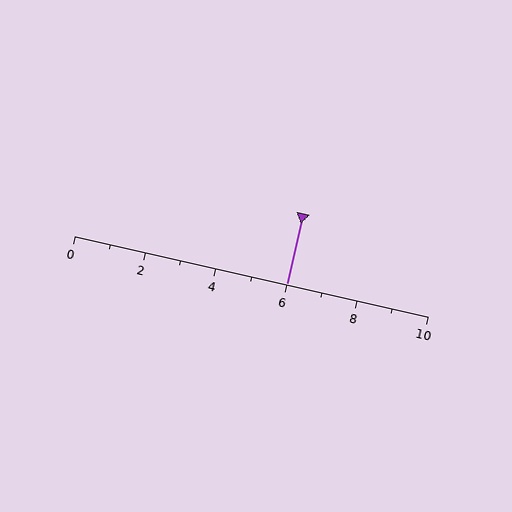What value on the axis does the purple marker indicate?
The marker indicates approximately 6.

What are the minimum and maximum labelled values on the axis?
The axis runs from 0 to 10.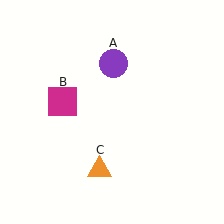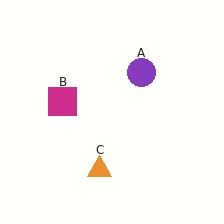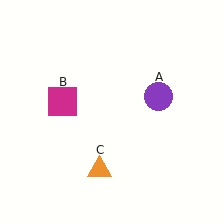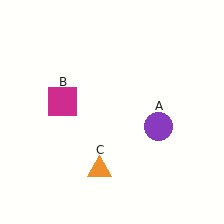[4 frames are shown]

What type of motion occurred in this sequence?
The purple circle (object A) rotated clockwise around the center of the scene.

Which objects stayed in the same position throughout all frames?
Magenta square (object B) and orange triangle (object C) remained stationary.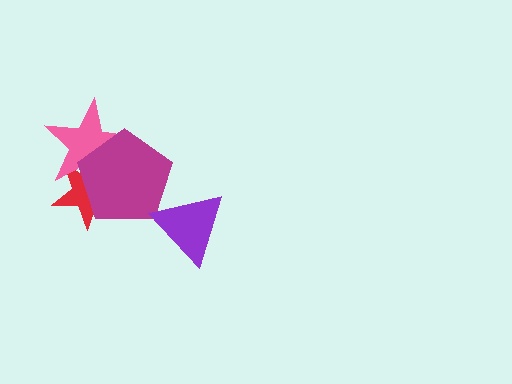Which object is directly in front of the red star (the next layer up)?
The pink star is directly in front of the red star.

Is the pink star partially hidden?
Yes, it is partially covered by another shape.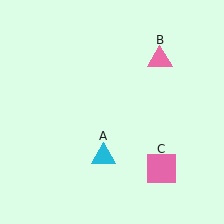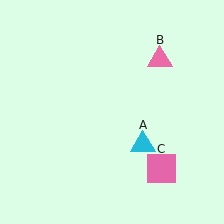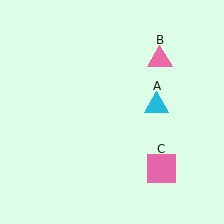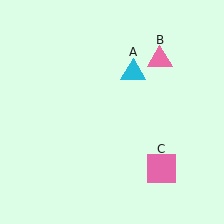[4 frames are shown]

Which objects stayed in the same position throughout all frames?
Pink triangle (object B) and pink square (object C) remained stationary.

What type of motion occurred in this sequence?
The cyan triangle (object A) rotated counterclockwise around the center of the scene.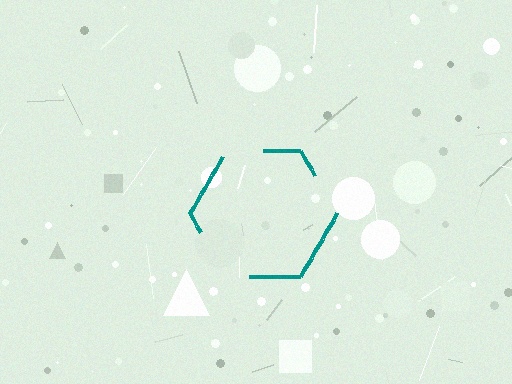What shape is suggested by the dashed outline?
The dashed outline suggests a hexagon.